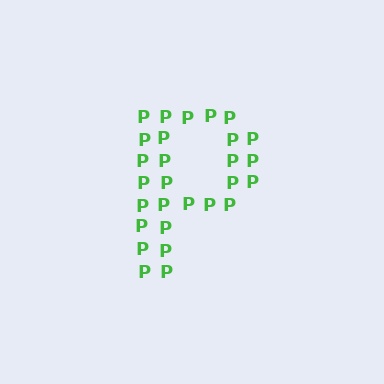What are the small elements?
The small elements are letter P's.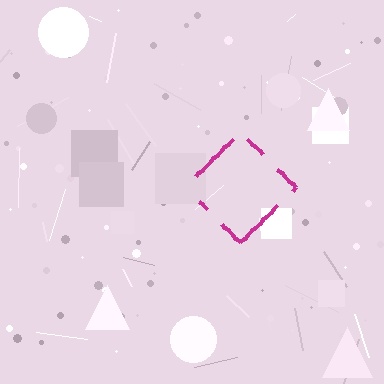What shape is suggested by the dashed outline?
The dashed outline suggests a diamond.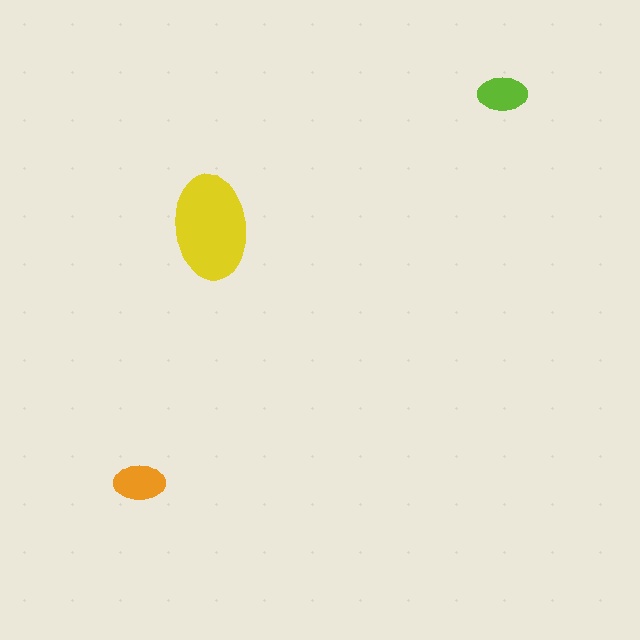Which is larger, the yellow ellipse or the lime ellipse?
The yellow one.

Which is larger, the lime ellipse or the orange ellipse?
The orange one.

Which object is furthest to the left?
The orange ellipse is leftmost.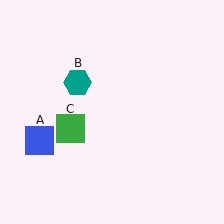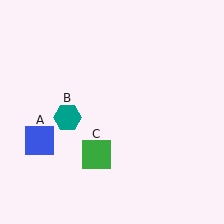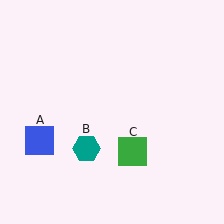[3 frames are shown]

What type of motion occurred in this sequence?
The teal hexagon (object B), green square (object C) rotated counterclockwise around the center of the scene.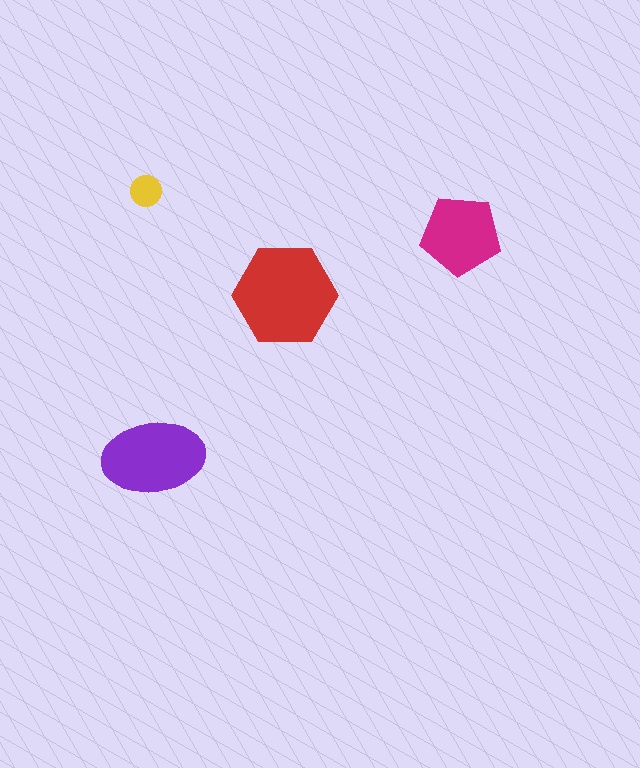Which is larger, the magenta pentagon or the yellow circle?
The magenta pentagon.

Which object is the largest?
The red hexagon.